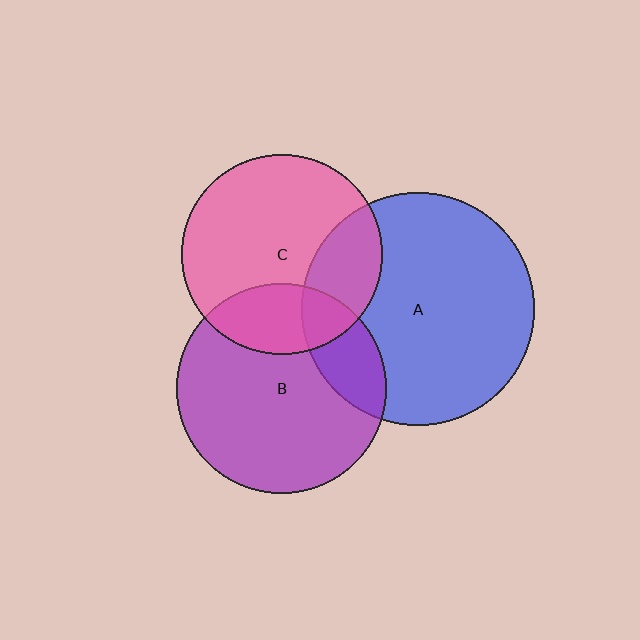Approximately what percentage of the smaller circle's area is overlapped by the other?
Approximately 25%.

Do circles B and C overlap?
Yes.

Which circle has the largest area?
Circle A (blue).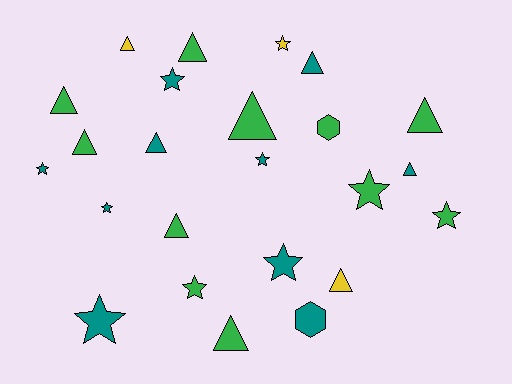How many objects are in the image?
There are 24 objects.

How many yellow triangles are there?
There are 2 yellow triangles.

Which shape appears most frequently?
Triangle, with 12 objects.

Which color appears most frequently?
Green, with 11 objects.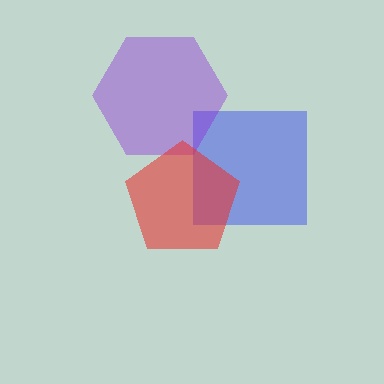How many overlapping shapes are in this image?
There are 3 overlapping shapes in the image.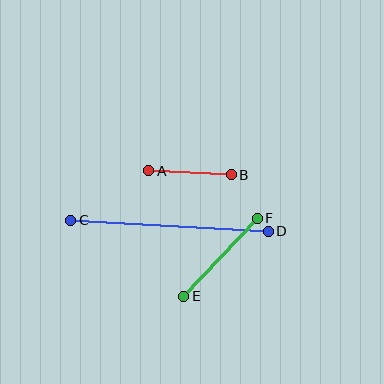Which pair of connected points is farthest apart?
Points C and D are farthest apart.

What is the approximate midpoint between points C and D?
The midpoint is at approximately (169, 226) pixels.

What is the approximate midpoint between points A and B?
The midpoint is at approximately (190, 173) pixels.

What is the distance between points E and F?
The distance is approximately 107 pixels.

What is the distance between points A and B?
The distance is approximately 82 pixels.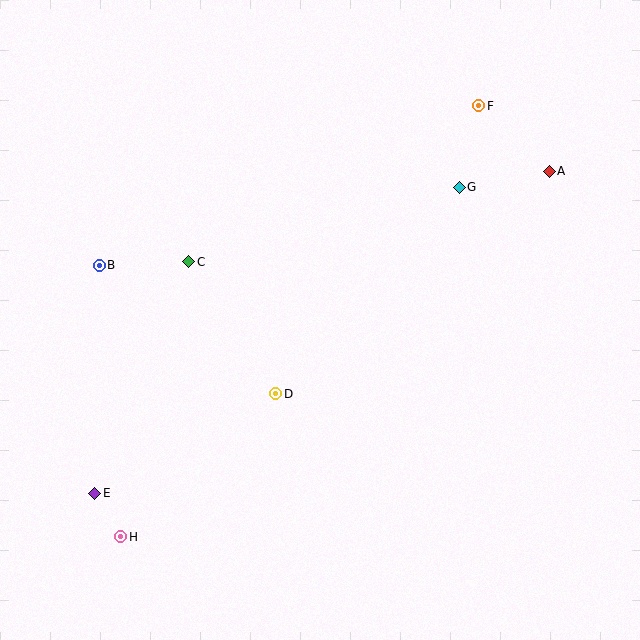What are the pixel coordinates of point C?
Point C is at (189, 262).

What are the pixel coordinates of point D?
Point D is at (276, 394).